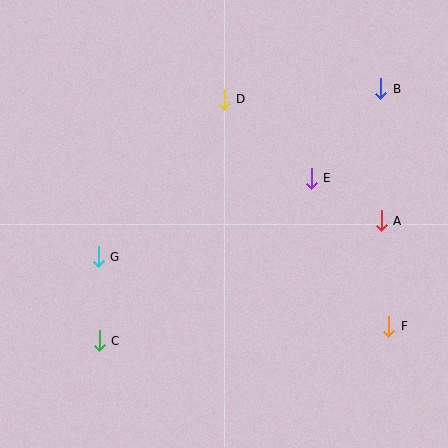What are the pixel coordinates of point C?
Point C is at (99, 341).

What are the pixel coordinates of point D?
Point D is at (224, 99).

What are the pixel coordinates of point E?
Point E is at (311, 178).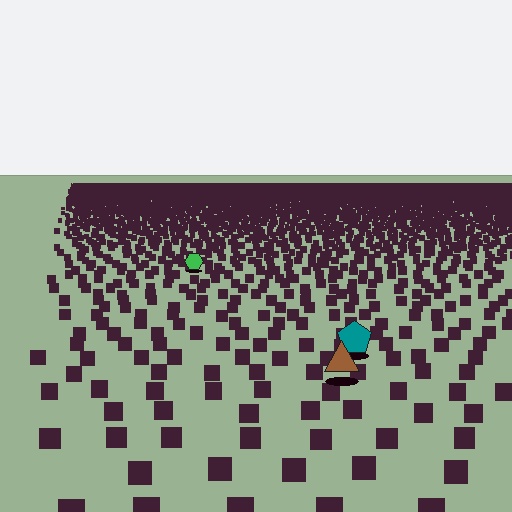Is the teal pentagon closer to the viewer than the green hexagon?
Yes. The teal pentagon is closer — you can tell from the texture gradient: the ground texture is coarser near it.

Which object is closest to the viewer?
The brown triangle is closest. The texture marks near it are larger and more spread out.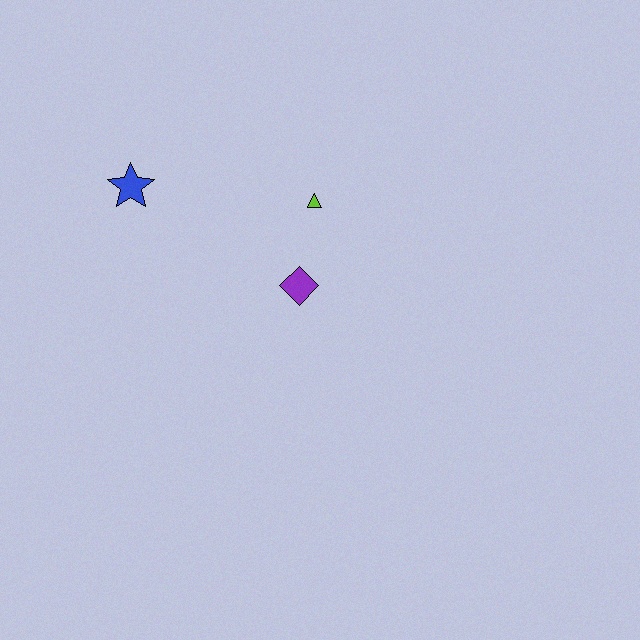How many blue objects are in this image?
There is 1 blue object.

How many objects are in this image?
There are 3 objects.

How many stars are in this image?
There is 1 star.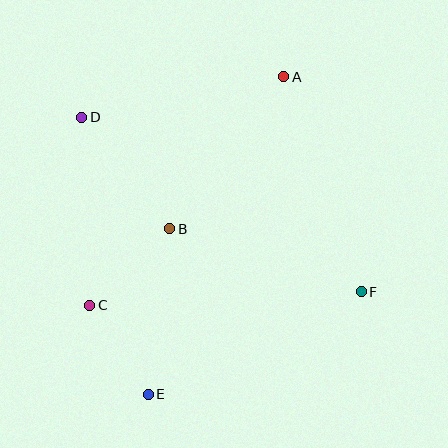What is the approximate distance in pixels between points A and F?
The distance between A and F is approximately 228 pixels.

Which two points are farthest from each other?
Points A and E are farthest from each other.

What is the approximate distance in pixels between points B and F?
The distance between B and F is approximately 202 pixels.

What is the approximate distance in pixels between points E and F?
The distance between E and F is approximately 236 pixels.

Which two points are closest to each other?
Points C and E are closest to each other.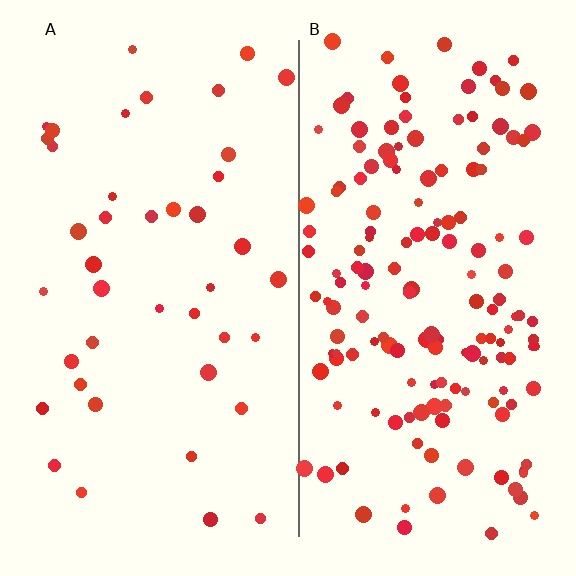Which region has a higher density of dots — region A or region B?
B (the right).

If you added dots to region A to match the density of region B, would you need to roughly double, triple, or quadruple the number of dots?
Approximately quadruple.